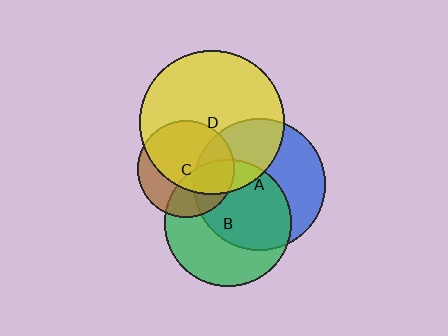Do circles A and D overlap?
Yes.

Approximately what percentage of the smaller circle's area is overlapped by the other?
Approximately 35%.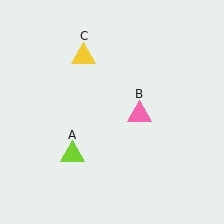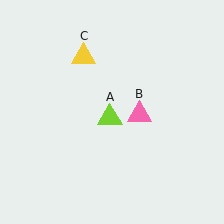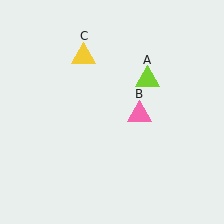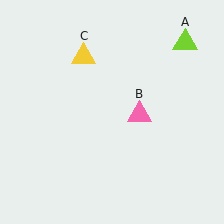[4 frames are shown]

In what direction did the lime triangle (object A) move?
The lime triangle (object A) moved up and to the right.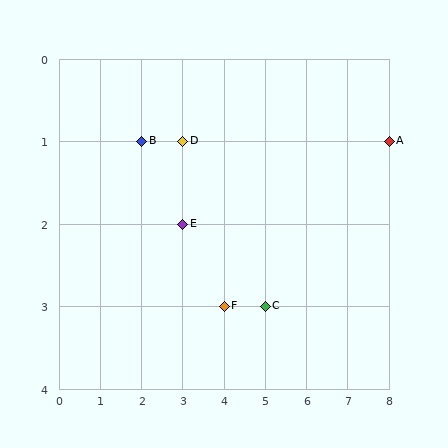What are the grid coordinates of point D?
Point D is at grid coordinates (3, 1).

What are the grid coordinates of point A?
Point A is at grid coordinates (8, 1).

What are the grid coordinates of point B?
Point B is at grid coordinates (2, 1).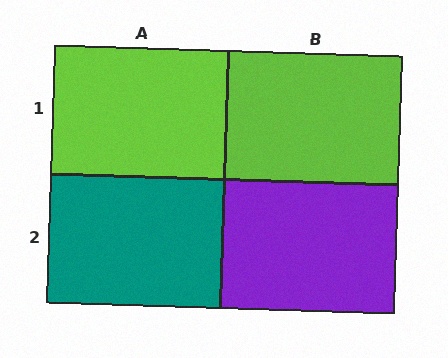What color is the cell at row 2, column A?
Teal.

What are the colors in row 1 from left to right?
Lime, lime.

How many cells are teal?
1 cell is teal.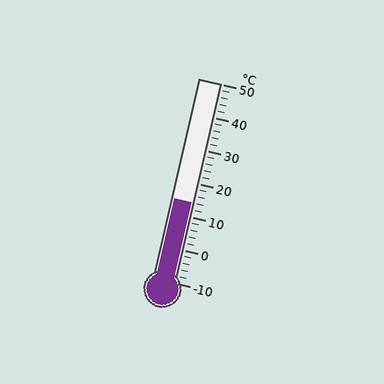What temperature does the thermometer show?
The thermometer shows approximately 14°C.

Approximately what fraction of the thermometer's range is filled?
The thermometer is filled to approximately 40% of its range.